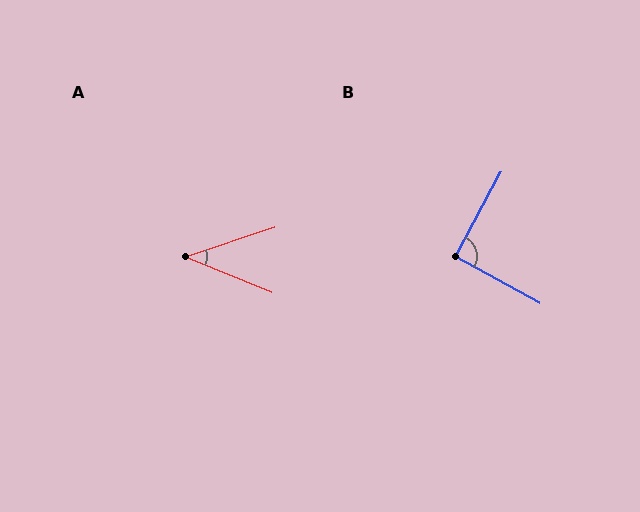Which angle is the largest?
B, at approximately 90 degrees.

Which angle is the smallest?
A, at approximately 40 degrees.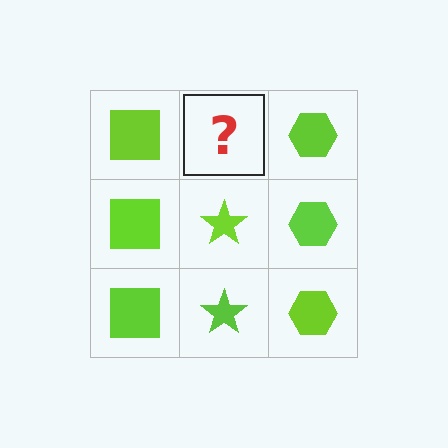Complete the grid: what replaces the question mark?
The question mark should be replaced with a lime star.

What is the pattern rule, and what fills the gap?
The rule is that each column has a consistent shape. The gap should be filled with a lime star.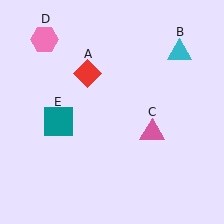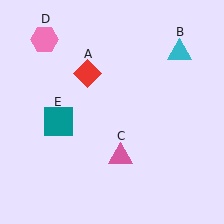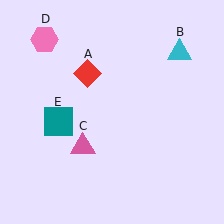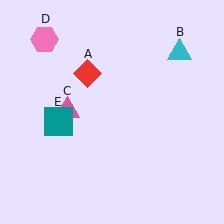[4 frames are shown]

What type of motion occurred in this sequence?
The pink triangle (object C) rotated clockwise around the center of the scene.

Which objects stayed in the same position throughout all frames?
Red diamond (object A) and cyan triangle (object B) and pink hexagon (object D) and teal square (object E) remained stationary.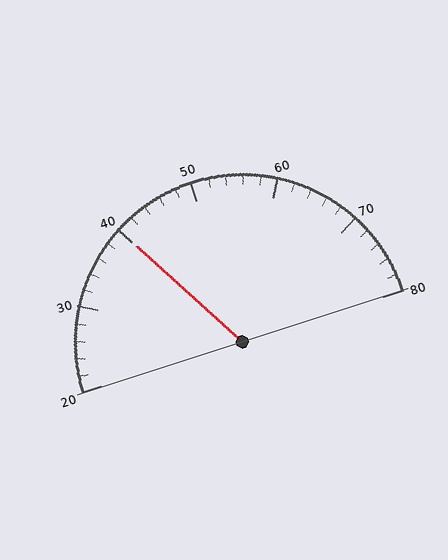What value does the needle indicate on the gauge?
The needle indicates approximately 40.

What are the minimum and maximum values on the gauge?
The gauge ranges from 20 to 80.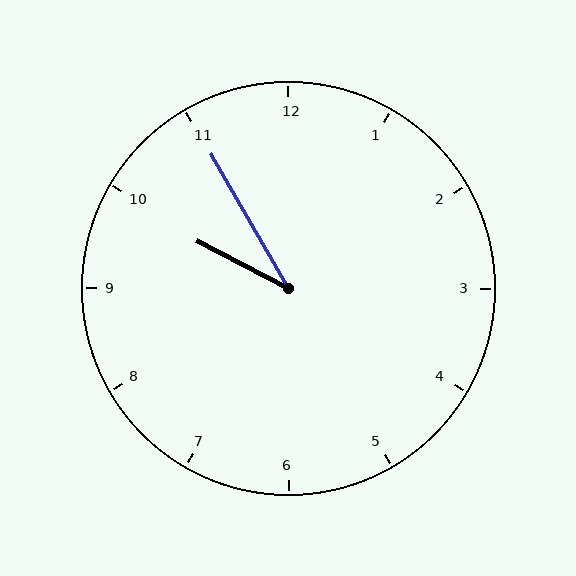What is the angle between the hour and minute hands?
Approximately 32 degrees.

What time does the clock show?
9:55.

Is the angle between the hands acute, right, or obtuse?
It is acute.